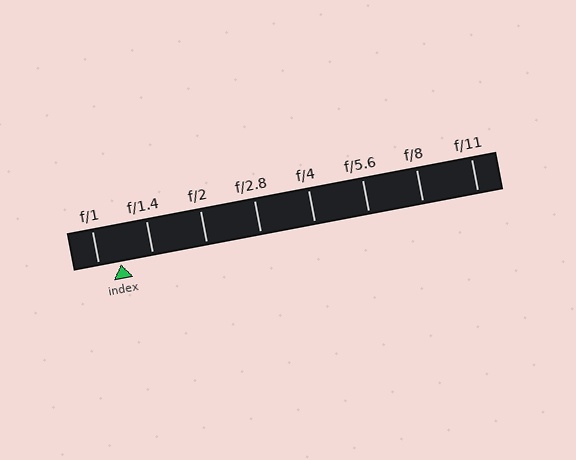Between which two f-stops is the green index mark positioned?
The index mark is between f/1 and f/1.4.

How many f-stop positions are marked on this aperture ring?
There are 8 f-stop positions marked.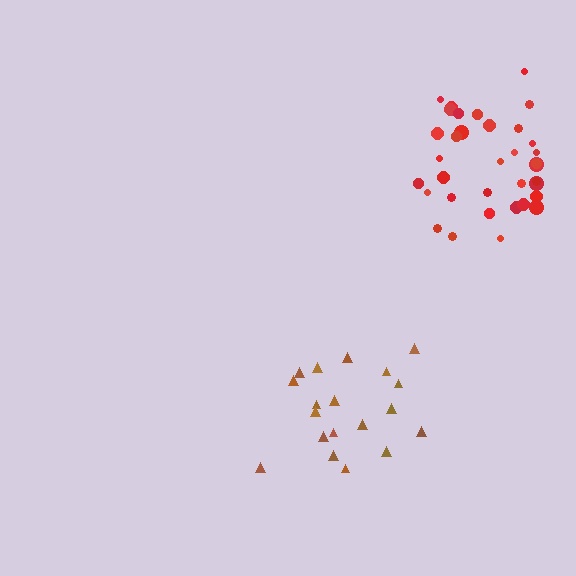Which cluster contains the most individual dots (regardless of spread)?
Red (35).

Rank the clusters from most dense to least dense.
red, brown.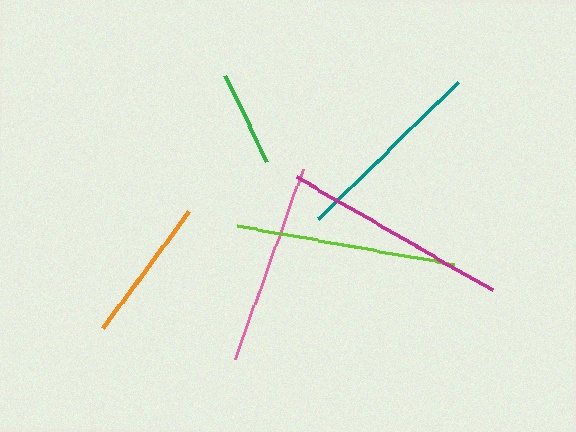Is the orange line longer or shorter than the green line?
The orange line is longer than the green line.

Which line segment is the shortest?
The green line is the shortest at approximately 95 pixels.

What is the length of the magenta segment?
The magenta segment is approximately 226 pixels long.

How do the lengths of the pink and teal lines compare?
The pink and teal lines are approximately the same length.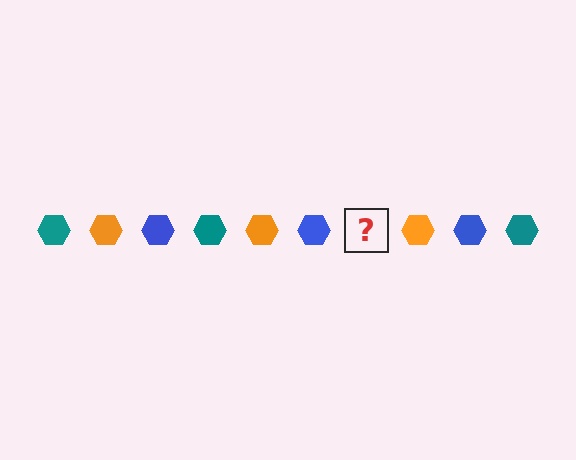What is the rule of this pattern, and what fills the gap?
The rule is that the pattern cycles through teal, orange, blue hexagons. The gap should be filled with a teal hexagon.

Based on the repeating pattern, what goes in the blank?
The blank should be a teal hexagon.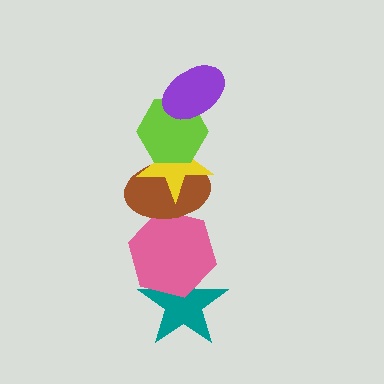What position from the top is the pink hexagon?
The pink hexagon is 5th from the top.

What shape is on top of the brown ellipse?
The yellow star is on top of the brown ellipse.